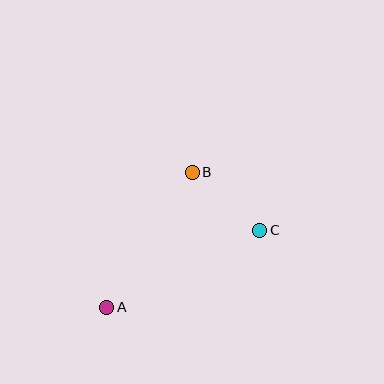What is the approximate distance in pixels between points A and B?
The distance between A and B is approximately 160 pixels.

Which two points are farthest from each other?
Points A and C are farthest from each other.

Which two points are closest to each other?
Points B and C are closest to each other.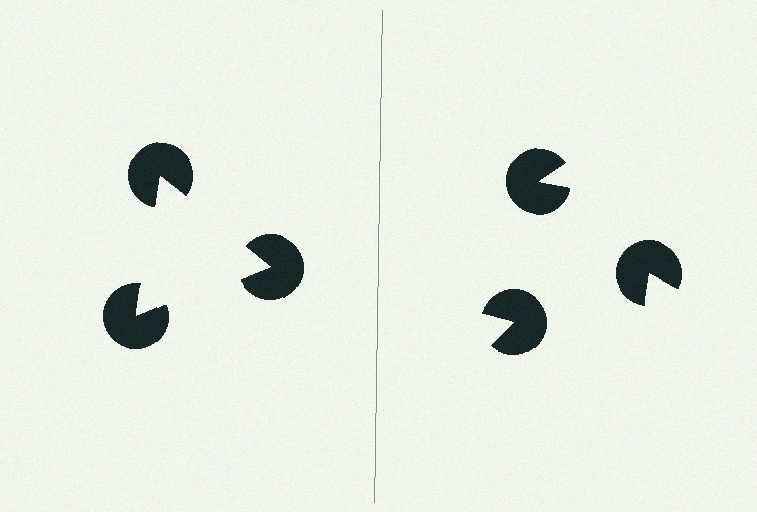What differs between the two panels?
The pac-man discs are positioned identically on both sides; only the wedge orientations differ. On the left they align to a triangle; on the right they are misaligned.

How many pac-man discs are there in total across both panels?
6 — 3 on each side.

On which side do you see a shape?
An illusory triangle appears on the left side. On the right side the wedge cuts are rotated, so no coherent shape forms.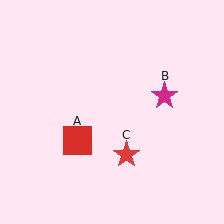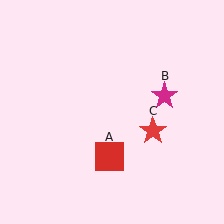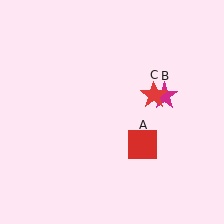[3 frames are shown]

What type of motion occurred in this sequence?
The red square (object A), red star (object C) rotated counterclockwise around the center of the scene.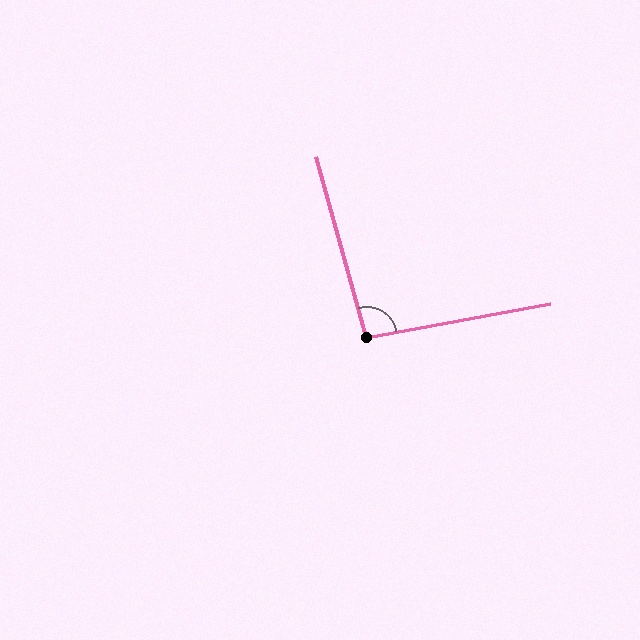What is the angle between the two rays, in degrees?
Approximately 95 degrees.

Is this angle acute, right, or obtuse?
It is obtuse.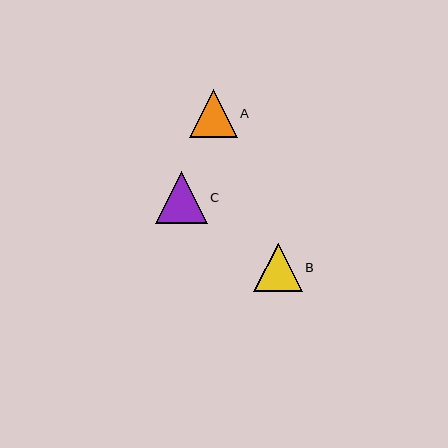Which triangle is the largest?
Triangle C is the largest with a size of approximately 52 pixels.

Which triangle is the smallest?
Triangle A is the smallest with a size of approximately 48 pixels.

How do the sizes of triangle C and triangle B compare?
Triangle C and triangle B are approximately the same size.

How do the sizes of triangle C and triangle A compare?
Triangle C and triangle A are approximately the same size.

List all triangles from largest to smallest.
From largest to smallest: C, B, A.